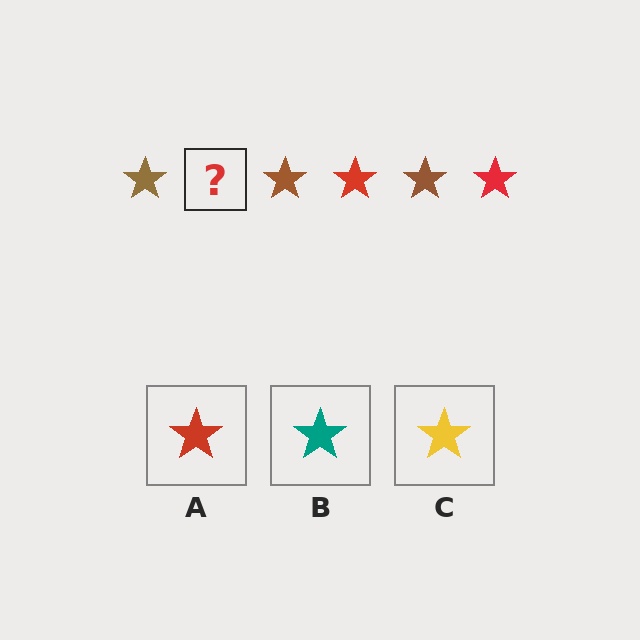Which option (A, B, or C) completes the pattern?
A.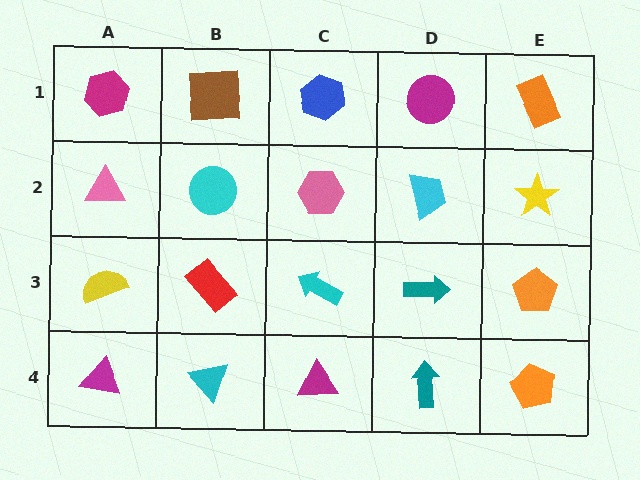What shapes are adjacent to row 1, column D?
A cyan trapezoid (row 2, column D), a blue hexagon (row 1, column C), an orange rectangle (row 1, column E).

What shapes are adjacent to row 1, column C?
A pink hexagon (row 2, column C), a brown square (row 1, column B), a magenta circle (row 1, column D).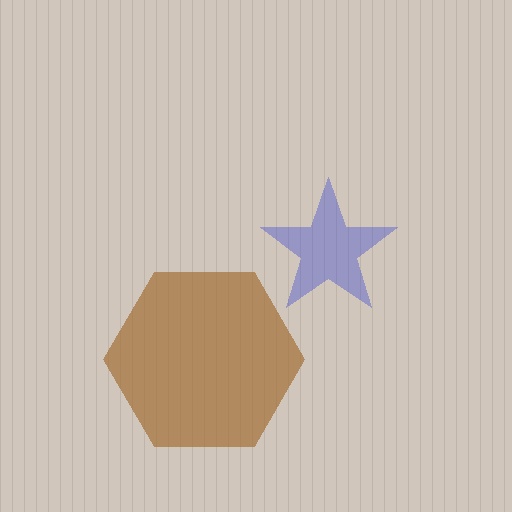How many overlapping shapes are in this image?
There are 2 overlapping shapes in the image.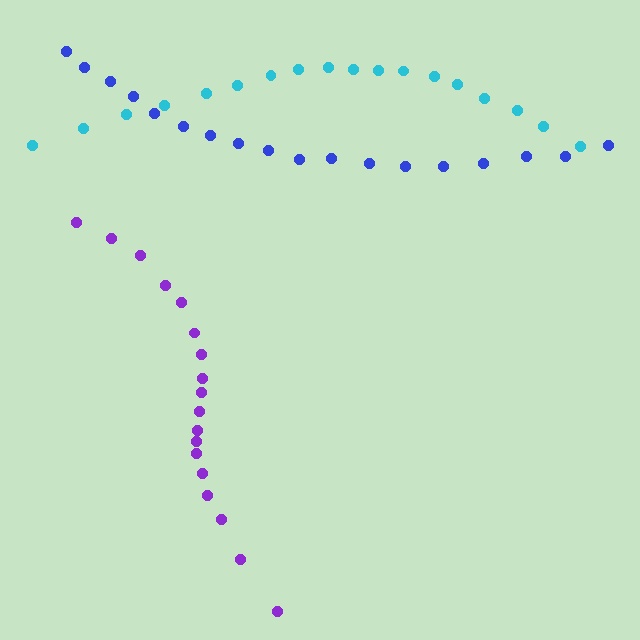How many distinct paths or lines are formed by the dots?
There are 3 distinct paths.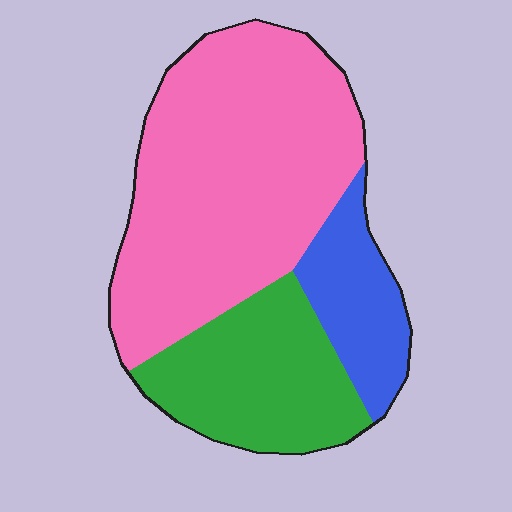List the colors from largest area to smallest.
From largest to smallest: pink, green, blue.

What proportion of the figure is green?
Green takes up about one quarter (1/4) of the figure.